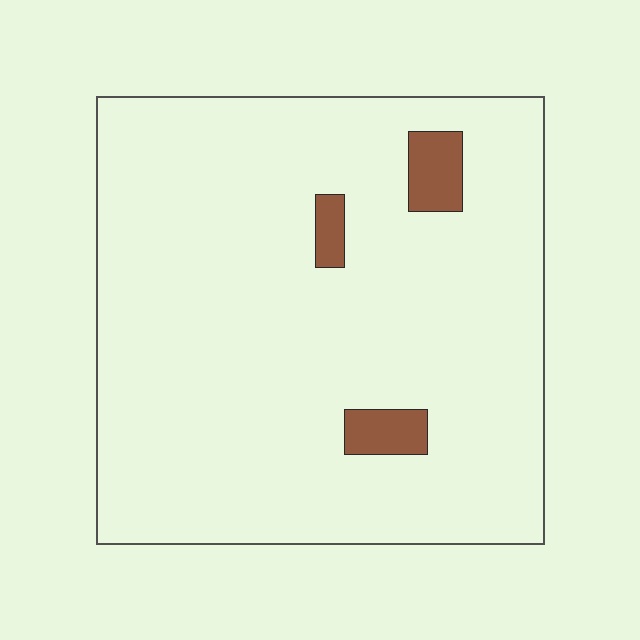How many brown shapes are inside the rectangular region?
3.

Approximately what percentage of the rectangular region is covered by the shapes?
Approximately 5%.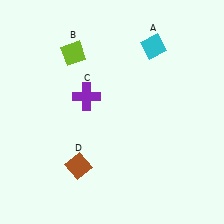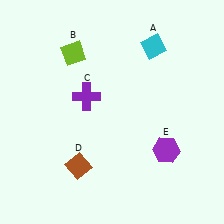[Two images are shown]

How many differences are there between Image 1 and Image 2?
There is 1 difference between the two images.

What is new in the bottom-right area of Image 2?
A purple hexagon (E) was added in the bottom-right area of Image 2.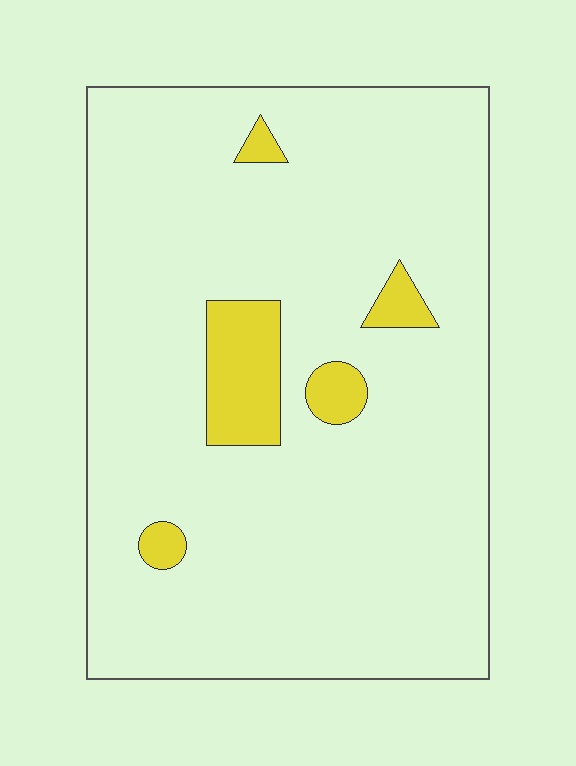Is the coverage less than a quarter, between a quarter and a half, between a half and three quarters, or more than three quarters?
Less than a quarter.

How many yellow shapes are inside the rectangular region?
5.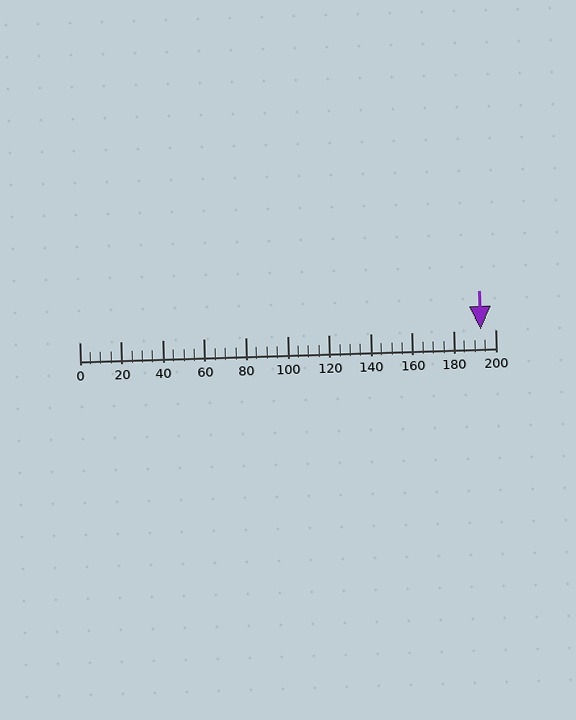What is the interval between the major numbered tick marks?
The major tick marks are spaced 20 units apart.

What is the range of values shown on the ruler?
The ruler shows values from 0 to 200.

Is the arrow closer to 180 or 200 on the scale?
The arrow is closer to 200.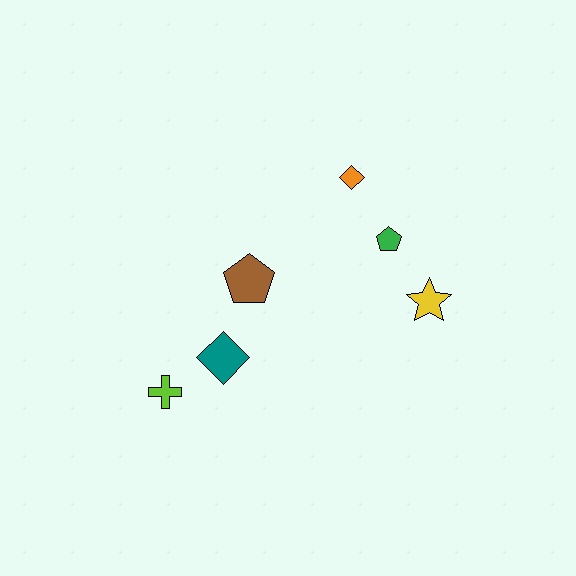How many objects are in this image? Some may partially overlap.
There are 6 objects.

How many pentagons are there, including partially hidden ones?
There are 2 pentagons.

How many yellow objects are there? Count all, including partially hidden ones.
There is 1 yellow object.